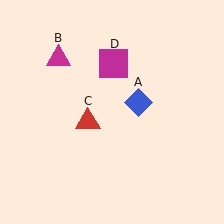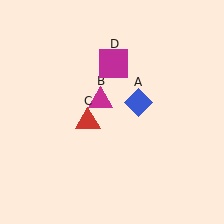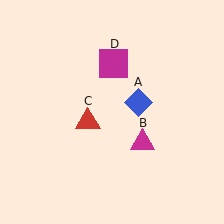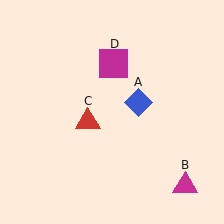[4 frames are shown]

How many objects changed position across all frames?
1 object changed position: magenta triangle (object B).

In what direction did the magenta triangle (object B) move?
The magenta triangle (object B) moved down and to the right.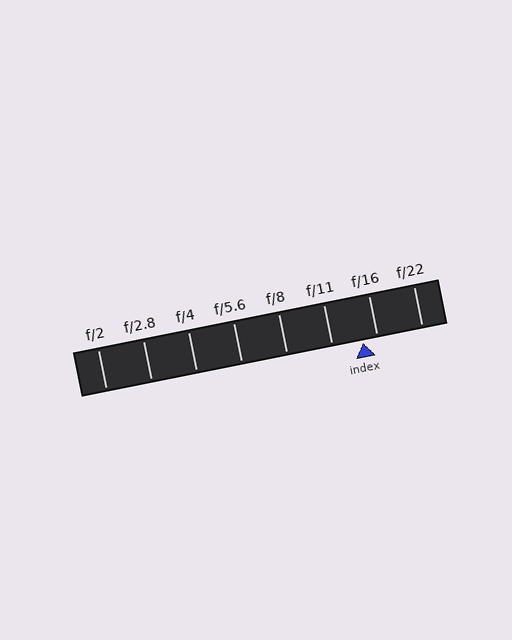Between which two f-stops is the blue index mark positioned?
The index mark is between f/11 and f/16.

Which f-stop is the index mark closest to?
The index mark is closest to f/16.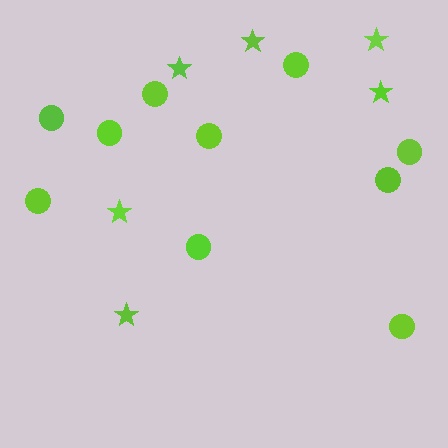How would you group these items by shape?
There are 2 groups: one group of circles (10) and one group of stars (6).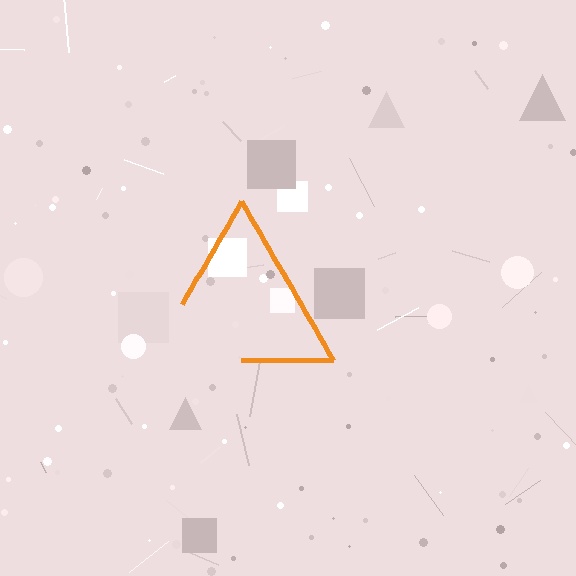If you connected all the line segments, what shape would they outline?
They would outline a triangle.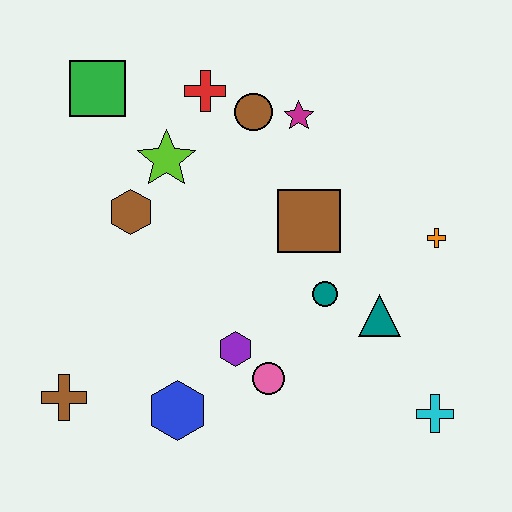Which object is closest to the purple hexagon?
The pink circle is closest to the purple hexagon.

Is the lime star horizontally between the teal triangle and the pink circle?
No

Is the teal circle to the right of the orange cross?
No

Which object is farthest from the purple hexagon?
The green square is farthest from the purple hexagon.